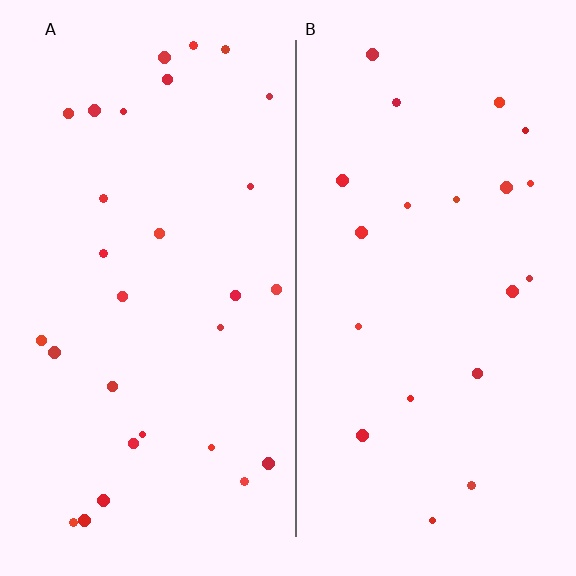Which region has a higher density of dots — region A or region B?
A (the left).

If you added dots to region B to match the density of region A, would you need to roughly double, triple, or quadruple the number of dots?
Approximately double.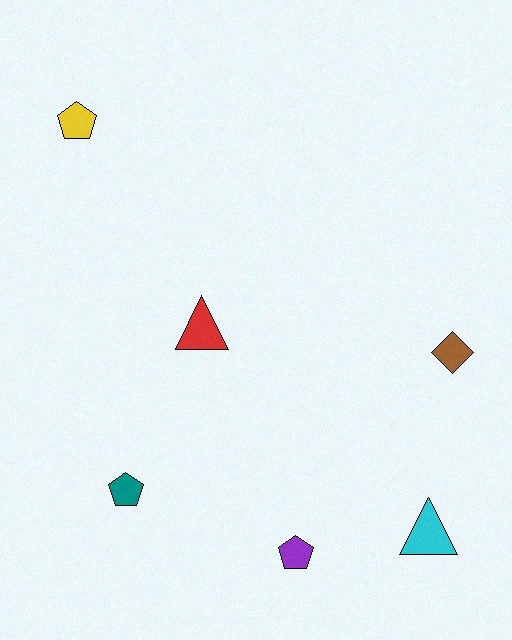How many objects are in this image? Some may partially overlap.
There are 6 objects.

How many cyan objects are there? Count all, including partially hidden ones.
There is 1 cyan object.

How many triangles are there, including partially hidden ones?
There are 2 triangles.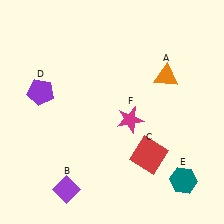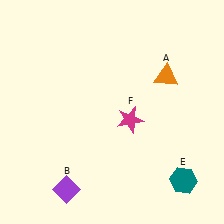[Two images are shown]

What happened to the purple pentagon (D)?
The purple pentagon (D) was removed in Image 2. It was in the top-left area of Image 1.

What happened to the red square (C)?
The red square (C) was removed in Image 2. It was in the bottom-right area of Image 1.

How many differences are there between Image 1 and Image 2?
There are 2 differences between the two images.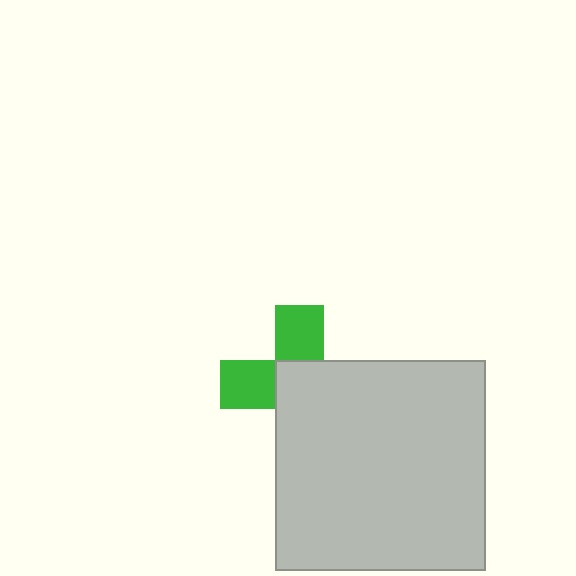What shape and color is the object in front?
The object in front is a light gray square.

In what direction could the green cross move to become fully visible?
The green cross could move toward the upper-left. That would shift it out from behind the light gray square entirely.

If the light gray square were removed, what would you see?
You would see the complete green cross.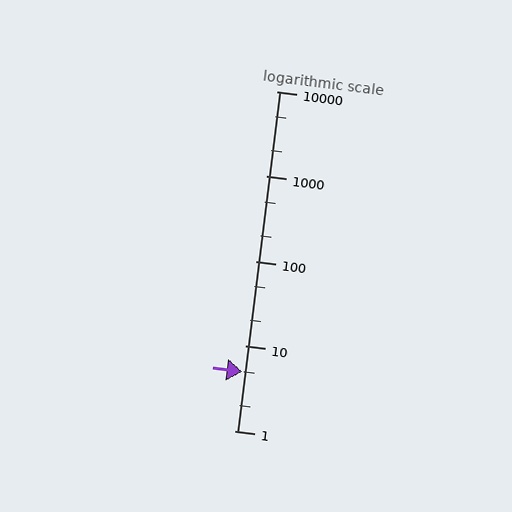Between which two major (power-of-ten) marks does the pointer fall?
The pointer is between 1 and 10.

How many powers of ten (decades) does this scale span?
The scale spans 4 decades, from 1 to 10000.